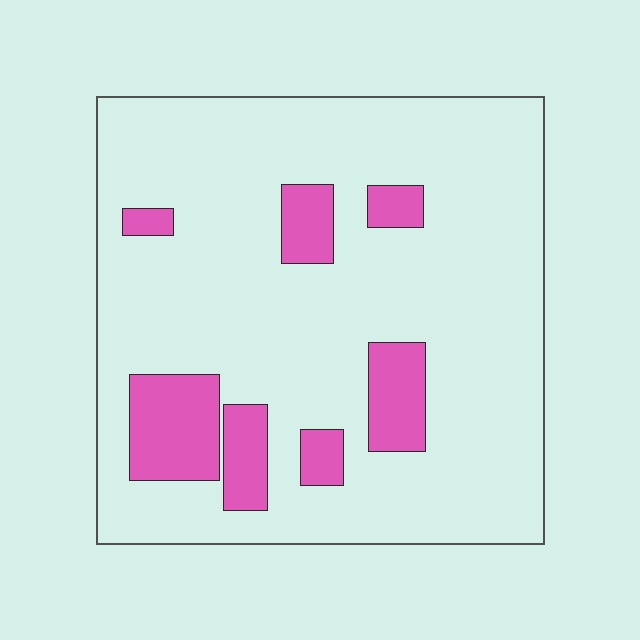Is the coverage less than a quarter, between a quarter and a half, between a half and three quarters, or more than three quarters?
Less than a quarter.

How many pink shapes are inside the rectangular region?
7.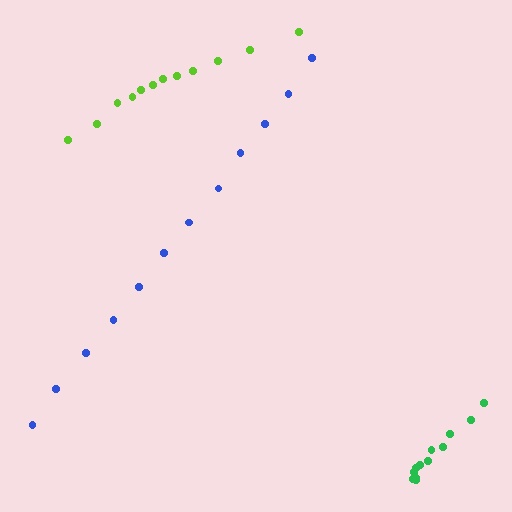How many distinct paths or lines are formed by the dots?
There are 3 distinct paths.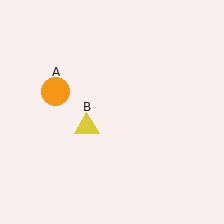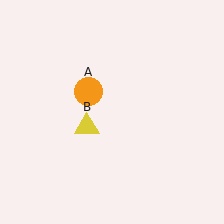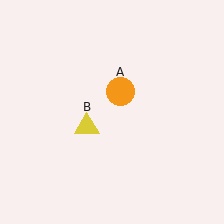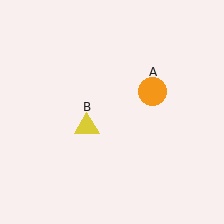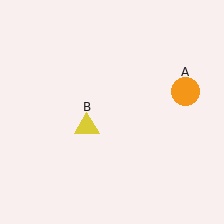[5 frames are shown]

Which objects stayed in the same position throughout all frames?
Yellow triangle (object B) remained stationary.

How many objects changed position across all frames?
1 object changed position: orange circle (object A).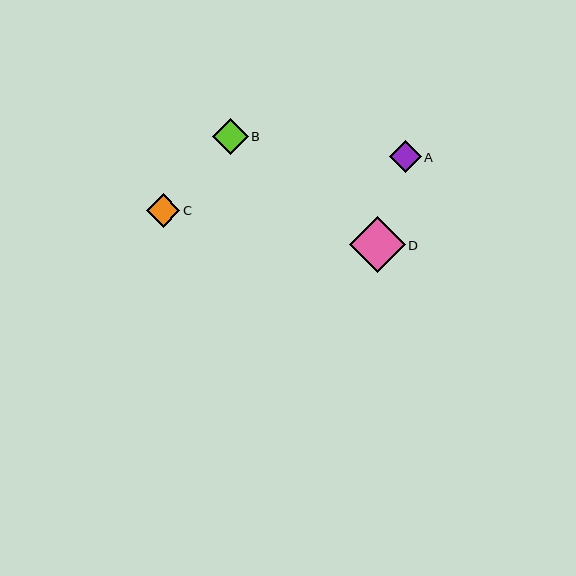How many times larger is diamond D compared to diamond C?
Diamond D is approximately 1.7 times the size of diamond C.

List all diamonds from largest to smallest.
From largest to smallest: D, B, C, A.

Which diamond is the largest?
Diamond D is the largest with a size of approximately 56 pixels.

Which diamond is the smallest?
Diamond A is the smallest with a size of approximately 32 pixels.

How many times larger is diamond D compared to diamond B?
Diamond D is approximately 1.6 times the size of diamond B.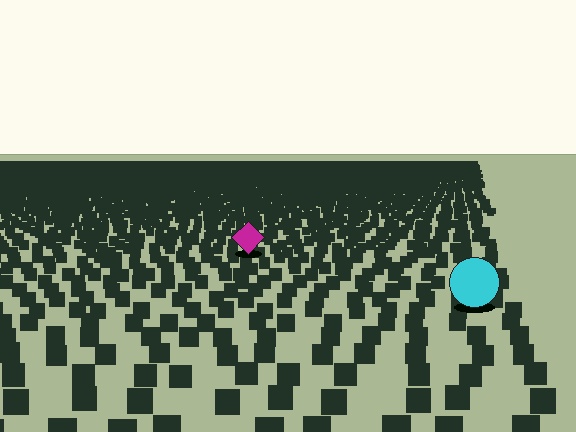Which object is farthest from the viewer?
The magenta diamond is farthest from the viewer. It appears smaller and the ground texture around it is denser.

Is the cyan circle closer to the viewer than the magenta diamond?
Yes. The cyan circle is closer — you can tell from the texture gradient: the ground texture is coarser near it.